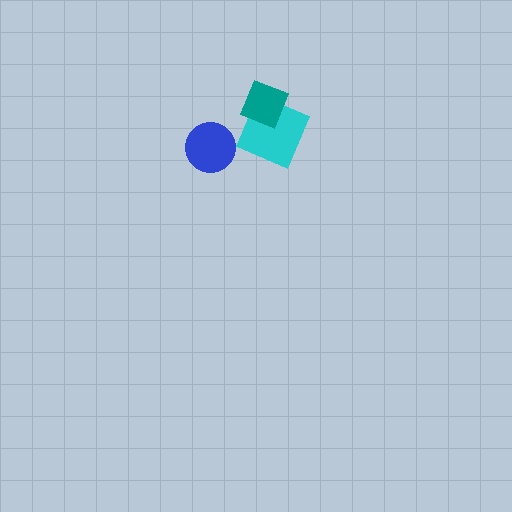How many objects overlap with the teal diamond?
1 object overlaps with the teal diamond.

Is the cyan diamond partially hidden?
Yes, it is partially covered by another shape.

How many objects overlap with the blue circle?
0 objects overlap with the blue circle.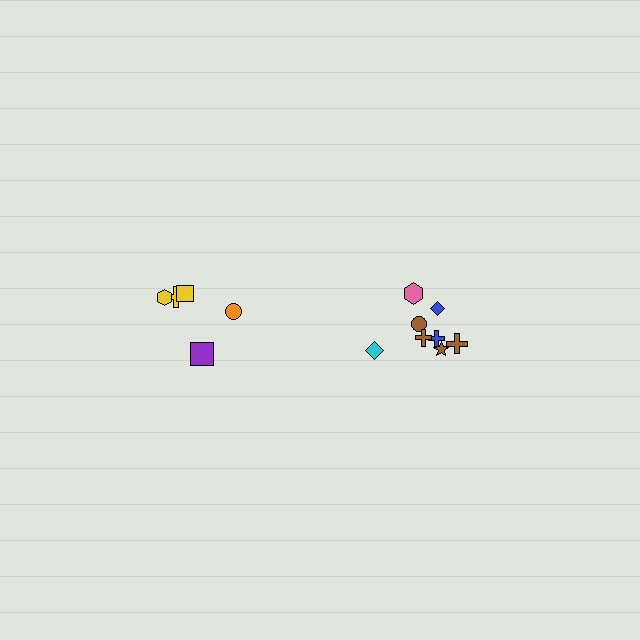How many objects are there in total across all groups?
There are 13 objects.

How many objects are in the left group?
There are 5 objects.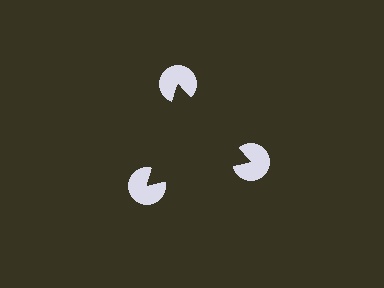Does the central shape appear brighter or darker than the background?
It typically appears slightly darker than the background, even though no actual brightness change is drawn.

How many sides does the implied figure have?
3 sides.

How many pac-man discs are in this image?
There are 3 — one at each vertex of the illusory triangle.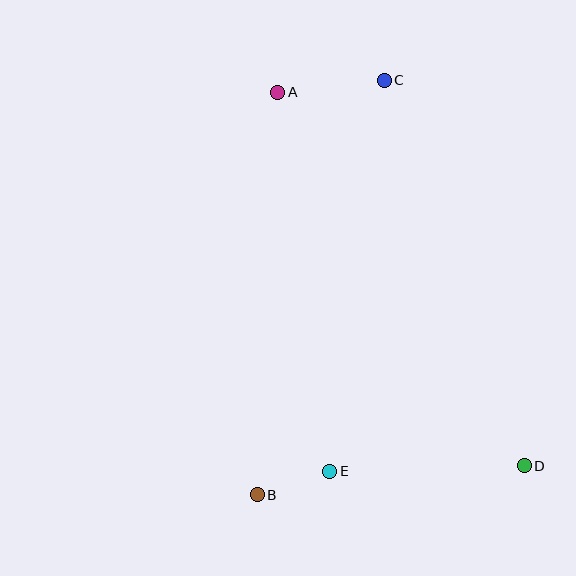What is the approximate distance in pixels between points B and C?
The distance between B and C is approximately 434 pixels.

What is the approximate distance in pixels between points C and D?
The distance between C and D is approximately 410 pixels.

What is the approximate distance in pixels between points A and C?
The distance between A and C is approximately 107 pixels.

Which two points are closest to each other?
Points B and E are closest to each other.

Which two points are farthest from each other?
Points A and D are farthest from each other.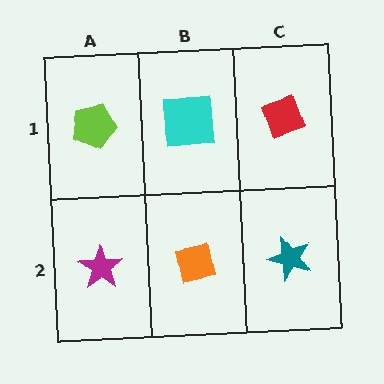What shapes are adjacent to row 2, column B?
A cyan square (row 1, column B), a magenta star (row 2, column A), a teal star (row 2, column C).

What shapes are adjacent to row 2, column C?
A red diamond (row 1, column C), an orange square (row 2, column B).